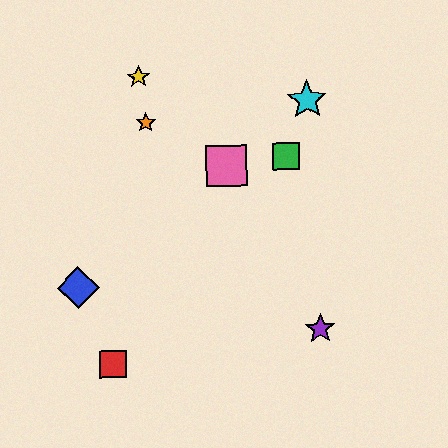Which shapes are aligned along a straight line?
The blue diamond, the cyan star, the pink square are aligned along a straight line.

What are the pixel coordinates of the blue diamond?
The blue diamond is at (79, 288).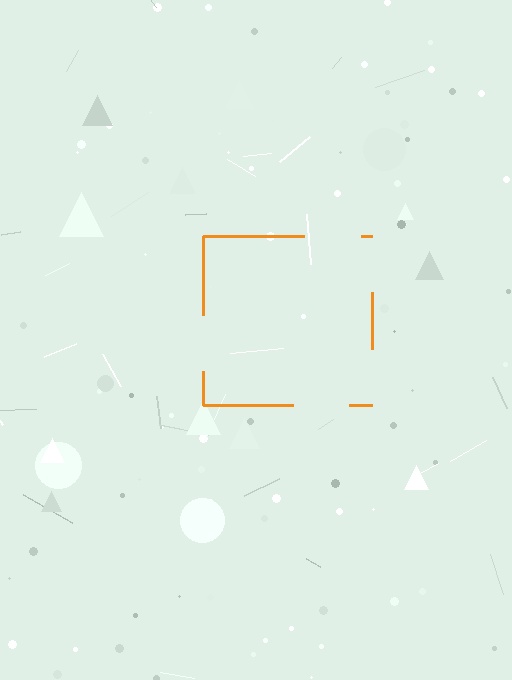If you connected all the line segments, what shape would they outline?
They would outline a square.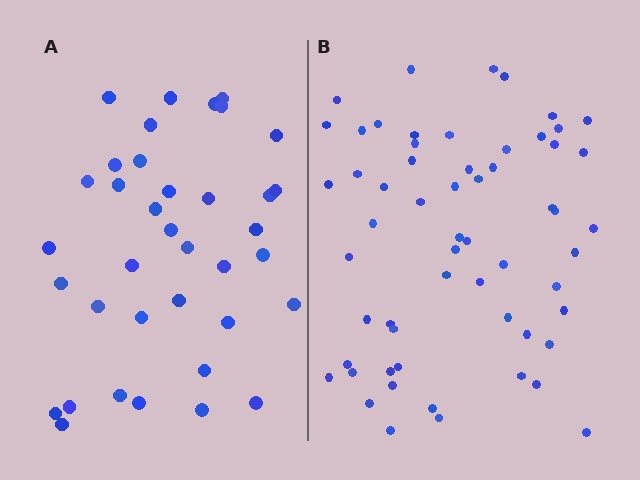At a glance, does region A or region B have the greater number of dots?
Region B (the right region) has more dots.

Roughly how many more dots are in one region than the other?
Region B has approximately 20 more dots than region A.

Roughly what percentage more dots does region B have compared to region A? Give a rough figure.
About 60% more.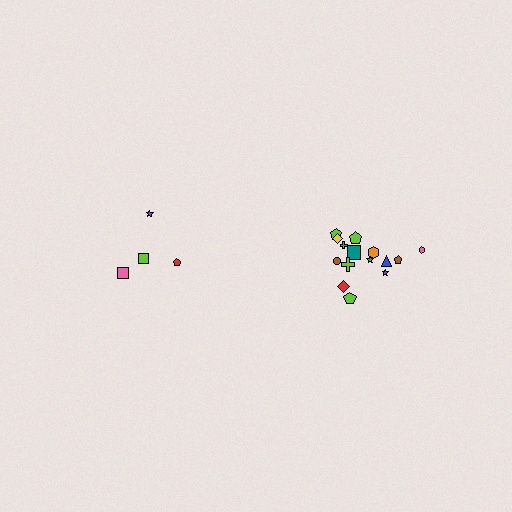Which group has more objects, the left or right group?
The right group.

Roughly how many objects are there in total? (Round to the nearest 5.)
Roughly 20 objects in total.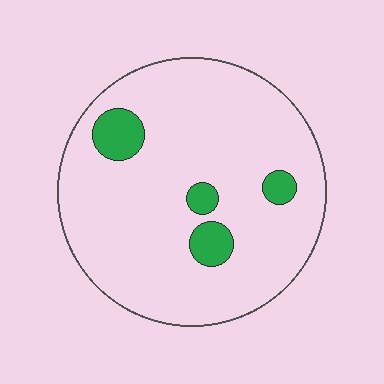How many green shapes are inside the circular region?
4.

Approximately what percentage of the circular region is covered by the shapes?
Approximately 10%.